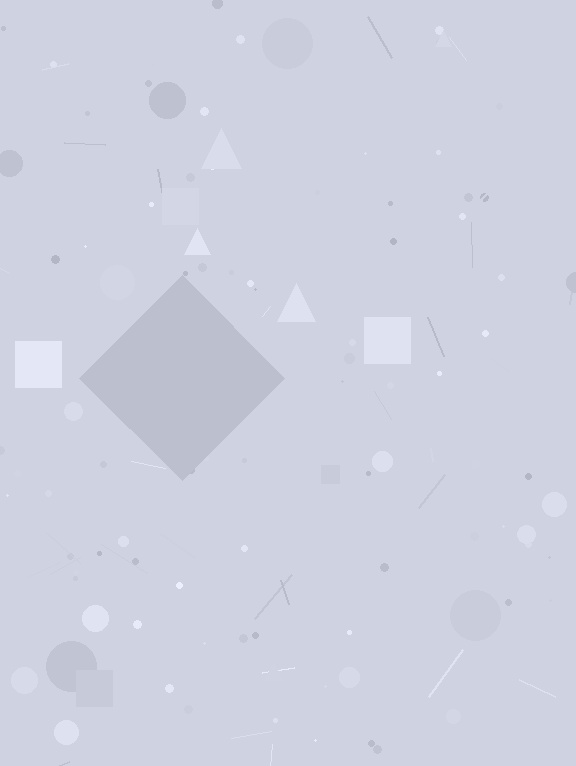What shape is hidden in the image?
A diamond is hidden in the image.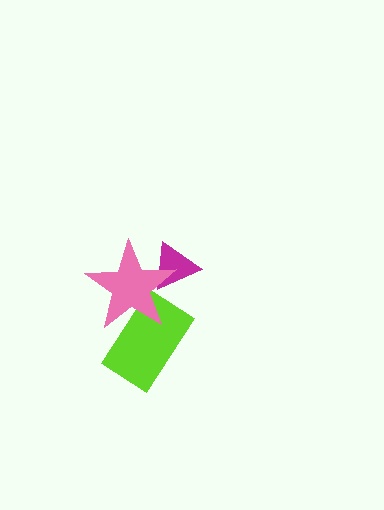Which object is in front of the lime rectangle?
The pink star is in front of the lime rectangle.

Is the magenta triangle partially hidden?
Yes, it is partially covered by another shape.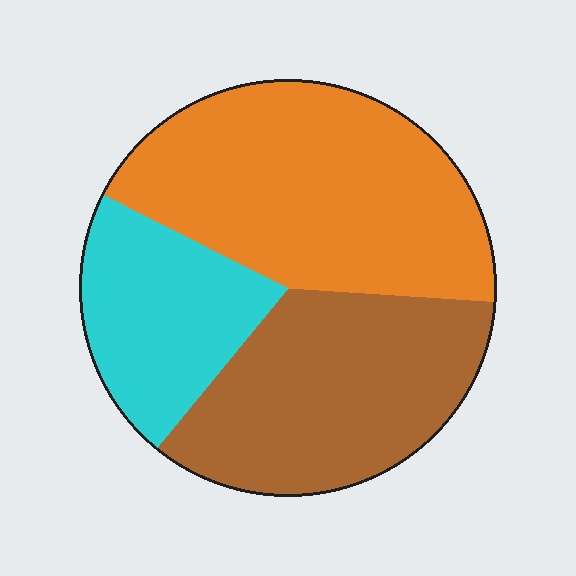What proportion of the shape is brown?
Brown covers roughly 35% of the shape.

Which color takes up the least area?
Cyan, at roughly 20%.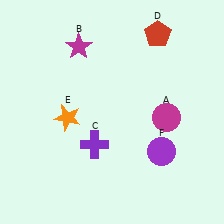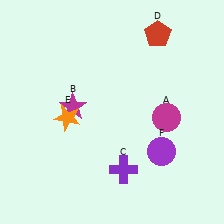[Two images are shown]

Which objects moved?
The objects that moved are: the magenta star (B), the purple cross (C).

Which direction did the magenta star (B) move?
The magenta star (B) moved down.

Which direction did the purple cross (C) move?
The purple cross (C) moved right.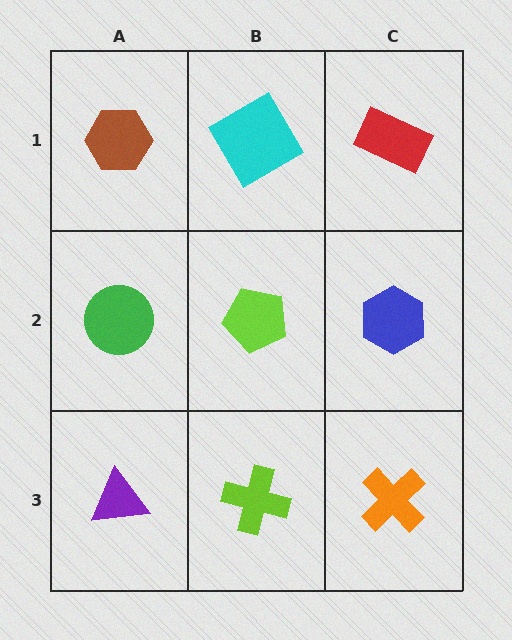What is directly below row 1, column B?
A lime pentagon.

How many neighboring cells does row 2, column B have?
4.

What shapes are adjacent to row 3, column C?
A blue hexagon (row 2, column C), a lime cross (row 3, column B).